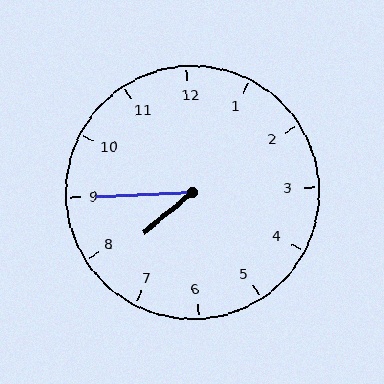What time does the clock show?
7:45.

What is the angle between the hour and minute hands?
Approximately 38 degrees.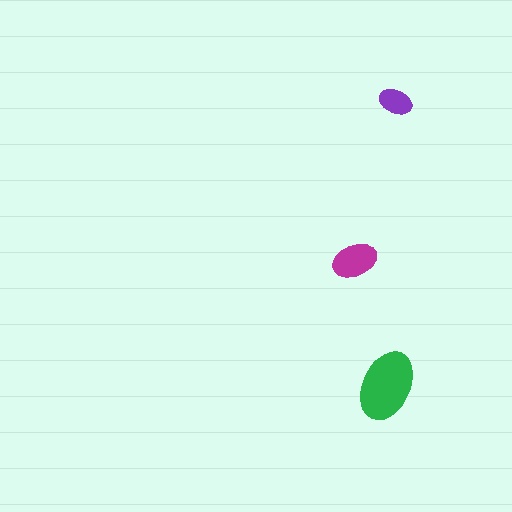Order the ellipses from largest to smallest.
the green one, the magenta one, the purple one.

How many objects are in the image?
There are 3 objects in the image.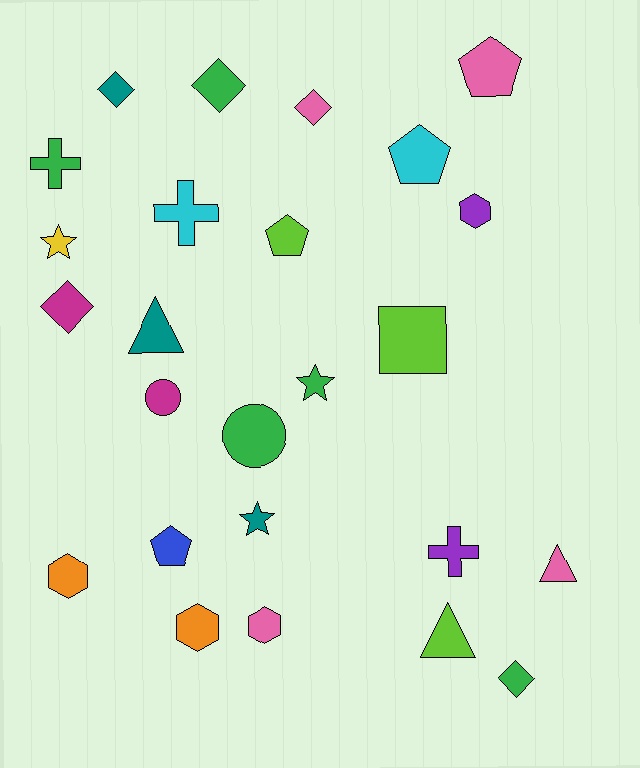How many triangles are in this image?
There are 3 triangles.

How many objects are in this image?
There are 25 objects.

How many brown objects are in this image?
There are no brown objects.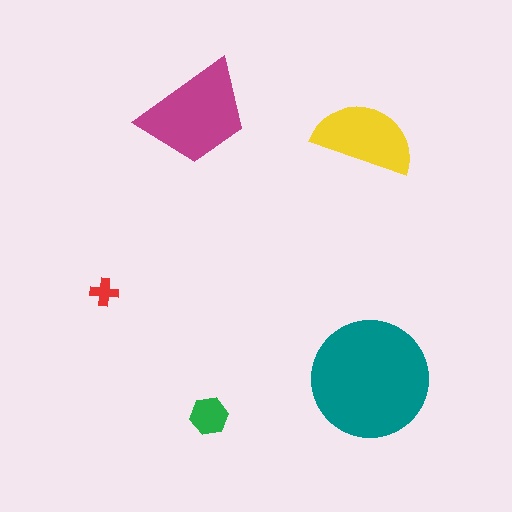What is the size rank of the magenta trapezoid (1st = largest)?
2nd.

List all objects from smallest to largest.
The red cross, the green hexagon, the yellow semicircle, the magenta trapezoid, the teal circle.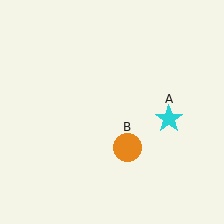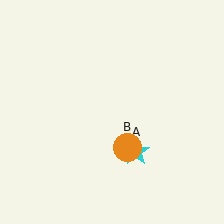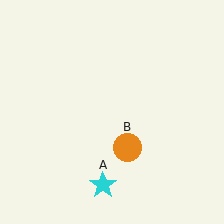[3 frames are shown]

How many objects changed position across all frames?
1 object changed position: cyan star (object A).